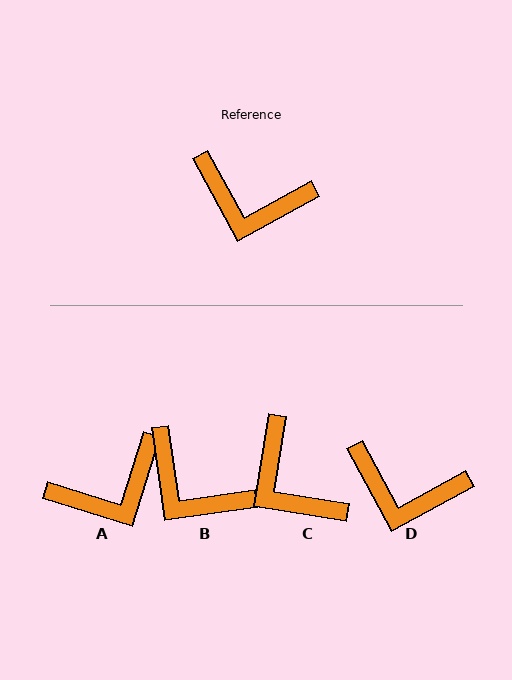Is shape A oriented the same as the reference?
No, it is off by about 44 degrees.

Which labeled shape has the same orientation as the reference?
D.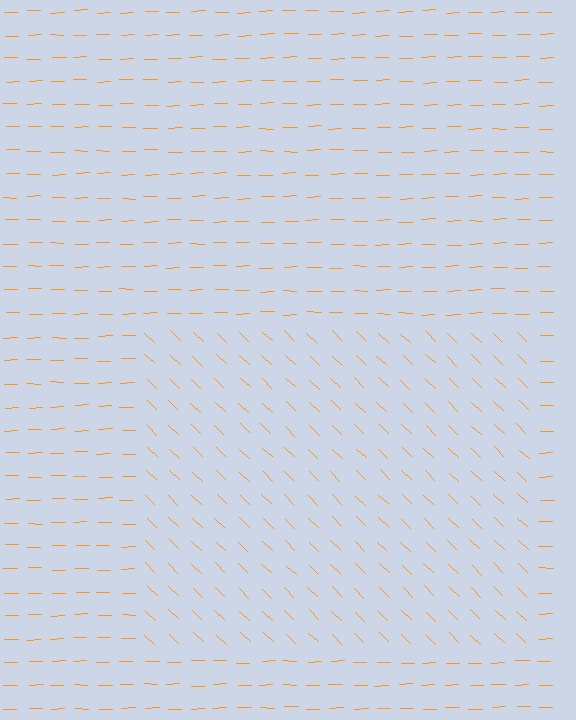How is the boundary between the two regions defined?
The boundary is defined purely by a change in line orientation (approximately 45 degrees difference). All lines are the same color and thickness.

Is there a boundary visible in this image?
Yes, there is a texture boundary formed by a change in line orientation.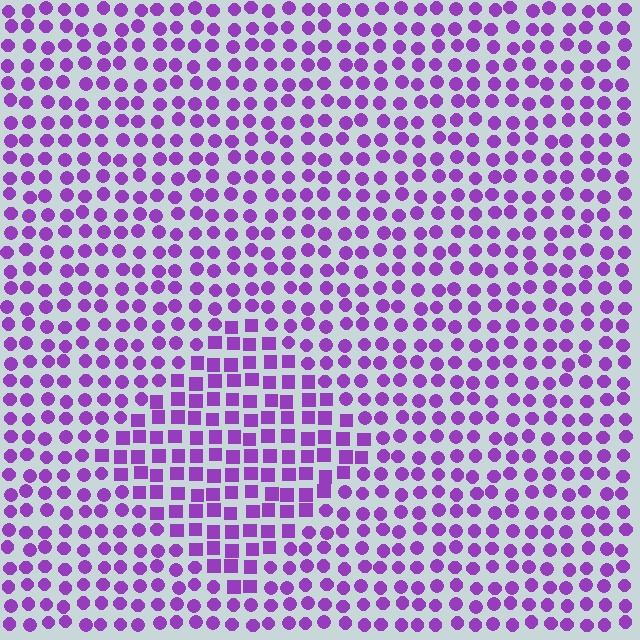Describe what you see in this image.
The image is filled with small purple elements arranged in a uniform grid. A diamond-shaped region contains squares, while the surrounding area contains circles. The boundary is defined purely by the change in element shape.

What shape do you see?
I see a diamond.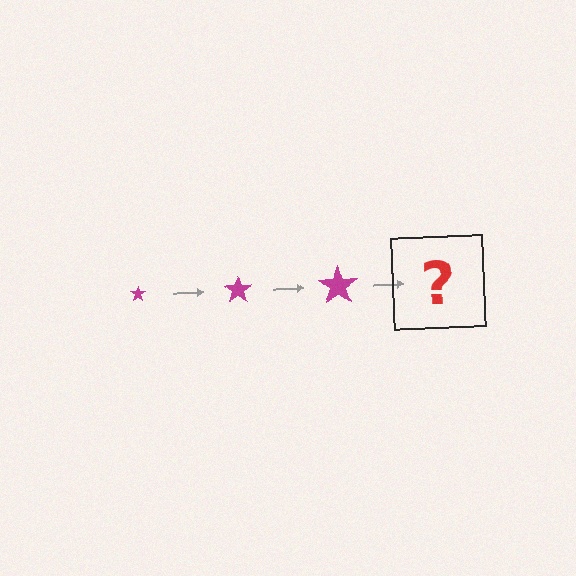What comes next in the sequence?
The next element should be a magenta star, larger than the previous one.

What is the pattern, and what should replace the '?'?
The pattern is that the star gets progressively larger each step. The '?' should be a magenta star, larger than the previous one.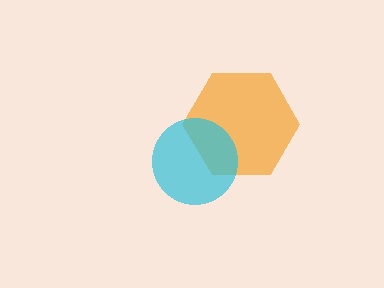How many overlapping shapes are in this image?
There are 2 overlapping shapes in the image.